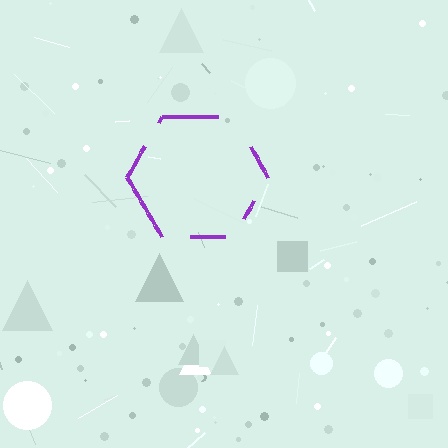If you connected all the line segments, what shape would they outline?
They would outline a hexagon.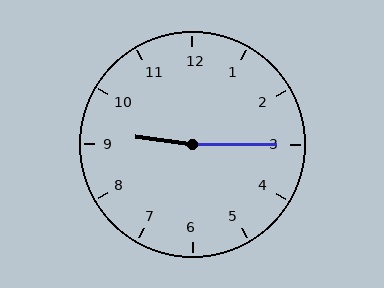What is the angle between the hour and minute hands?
Approximately 172 degrees.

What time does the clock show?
9:15.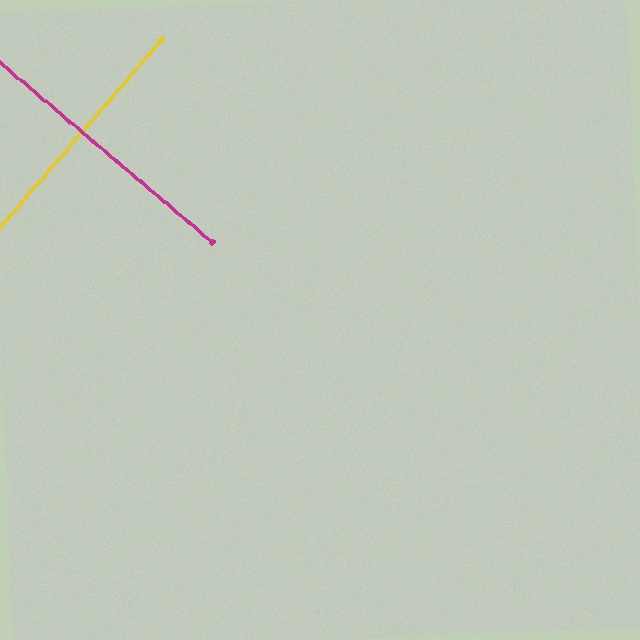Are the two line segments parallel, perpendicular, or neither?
Perpendicular — they meet at approximately 89°.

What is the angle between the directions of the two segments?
Approximately 89 degrees.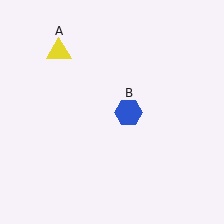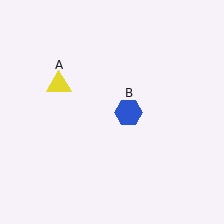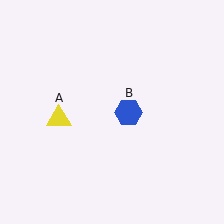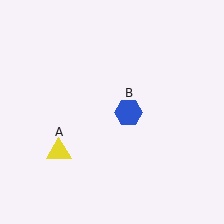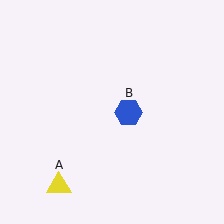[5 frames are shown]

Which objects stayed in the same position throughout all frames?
Blue hexagon (object B) remained stationary.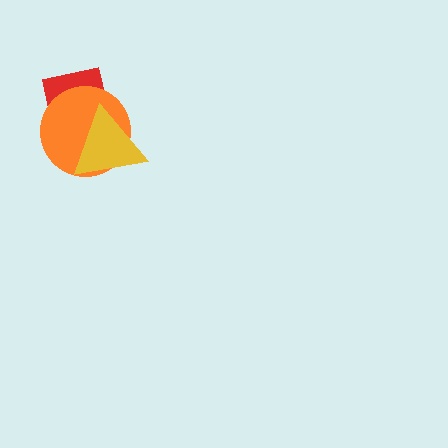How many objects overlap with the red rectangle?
2 objects overlap with the red rectangle.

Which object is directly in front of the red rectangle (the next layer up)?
The orange circle is directly in front of the red rectangle.